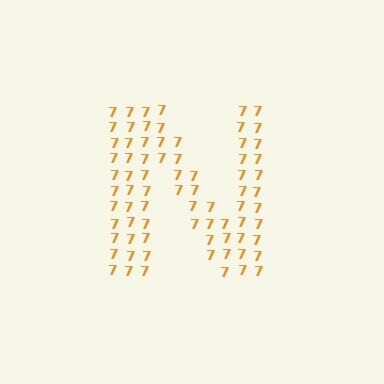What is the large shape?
The large shape is the letter N.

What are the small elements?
The small elements are digit 7's.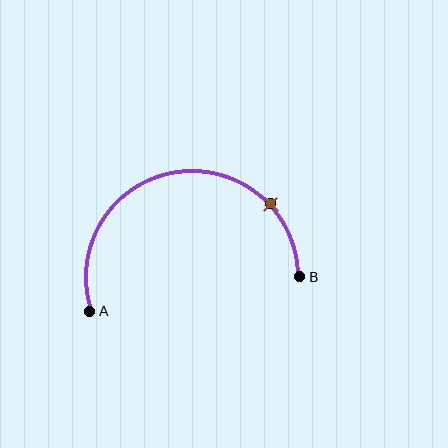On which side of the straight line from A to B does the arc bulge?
The arc bulges above the straight line connecting A and B.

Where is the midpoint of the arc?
The arc midpoint is the point on the curve farthest from the straight line joining A and B. It sits above that line.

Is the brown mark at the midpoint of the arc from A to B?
No. The brown mark lies on the arc but is closer to endpoint B. The arc midpoint would be at the point on the curve equidistant along the arc from both A and B.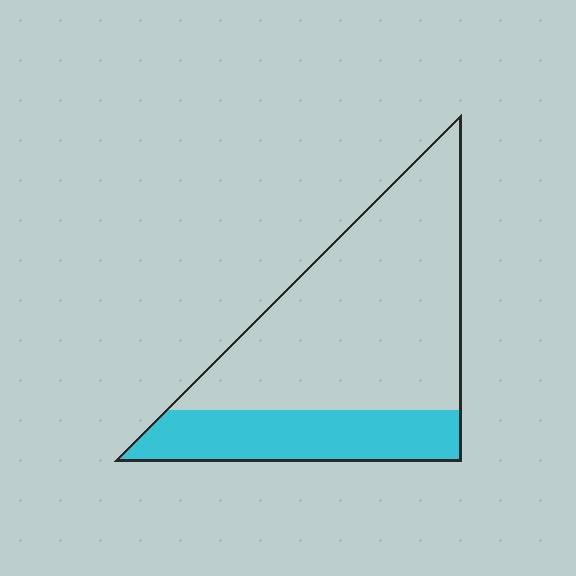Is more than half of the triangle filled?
No.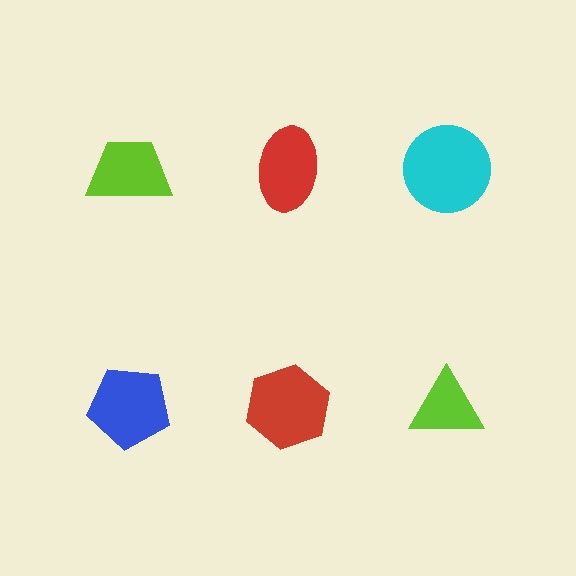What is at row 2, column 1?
A blue pentagon.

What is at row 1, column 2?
A red ellipse.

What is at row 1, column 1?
A lime trapezoid.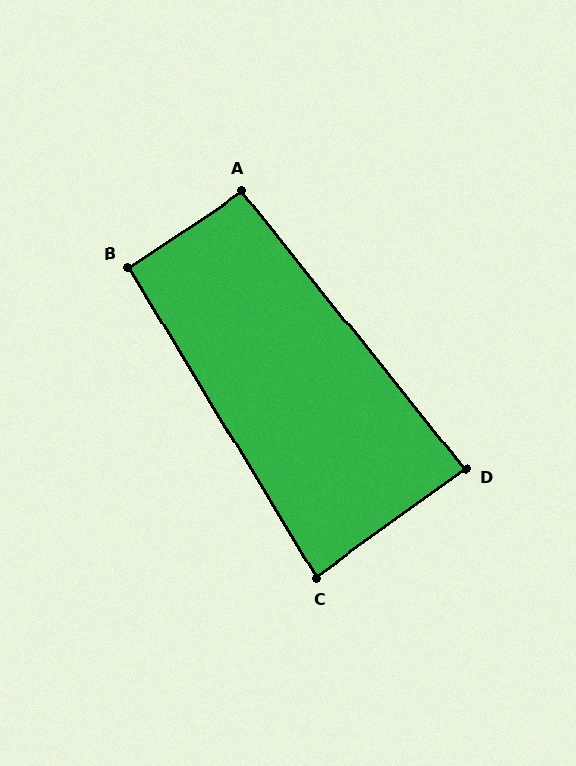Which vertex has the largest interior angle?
A, at approximately 95 degrees.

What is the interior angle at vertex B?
Approximately 93 degrees (approximately right).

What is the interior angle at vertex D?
Approximately 87 degrees (approximately right).